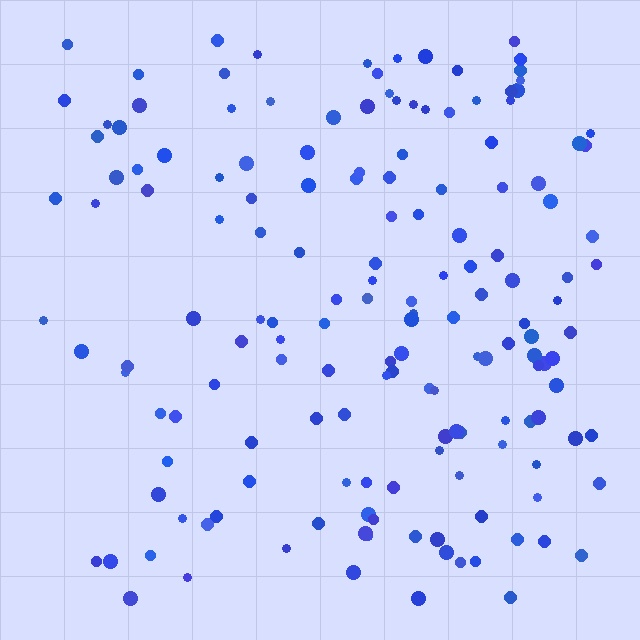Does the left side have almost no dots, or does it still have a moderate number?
Still a moderate number, just noticeably fewer than the right.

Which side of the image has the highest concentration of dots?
The right.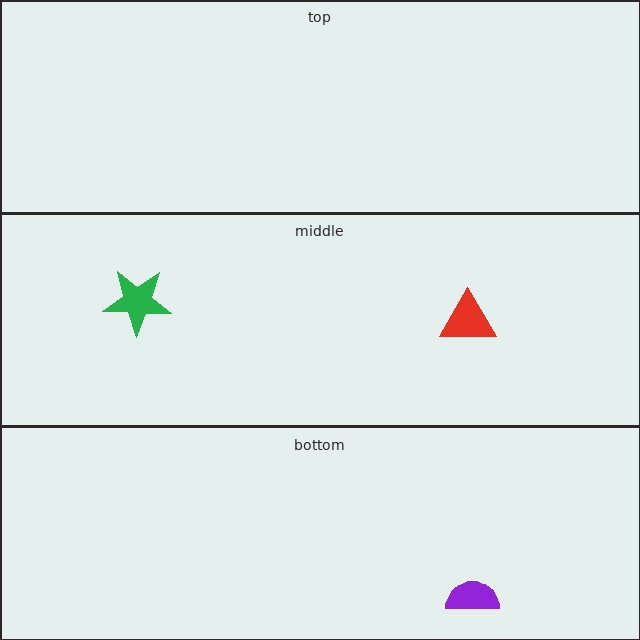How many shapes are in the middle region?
2.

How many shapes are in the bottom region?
1.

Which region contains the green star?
The middle region.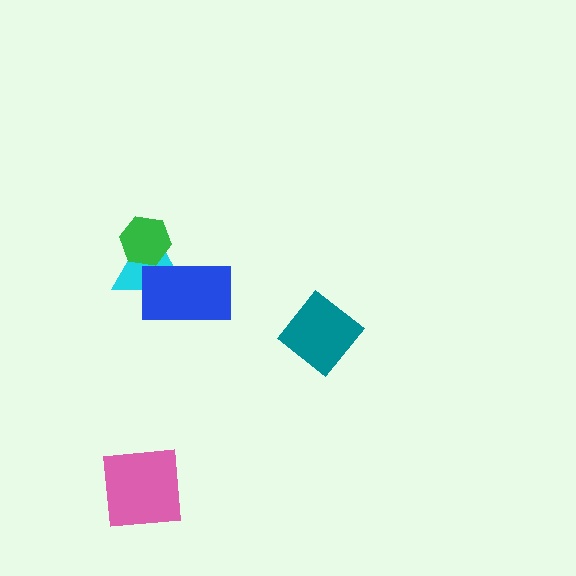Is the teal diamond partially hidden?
No, no other shape covers it.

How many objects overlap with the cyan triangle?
2 objects overlap with the cyan triangle.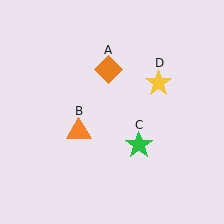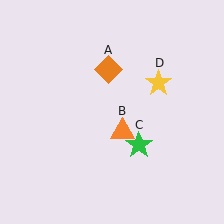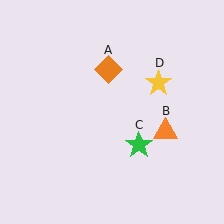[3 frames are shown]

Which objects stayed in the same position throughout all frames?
Orange diamond (object A) and green star (object C) and yellow star (object D) remained stationary.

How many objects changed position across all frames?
1 object changed position: orange triangle (object B).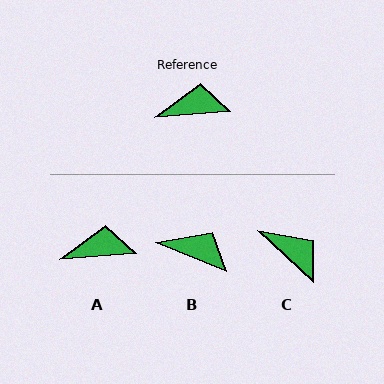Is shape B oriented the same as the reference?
No, it is off by about 26 degrees.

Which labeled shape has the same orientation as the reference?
A.